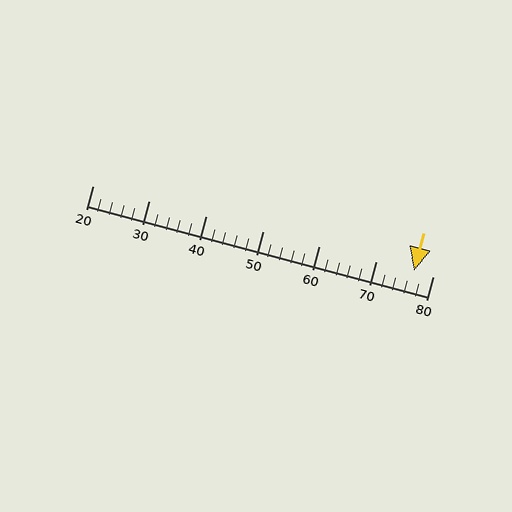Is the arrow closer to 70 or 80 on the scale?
The arrow is closer to 80.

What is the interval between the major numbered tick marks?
The major tick marks are spaced 10 units apart.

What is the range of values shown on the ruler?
The ruler shows values from 20 to 80.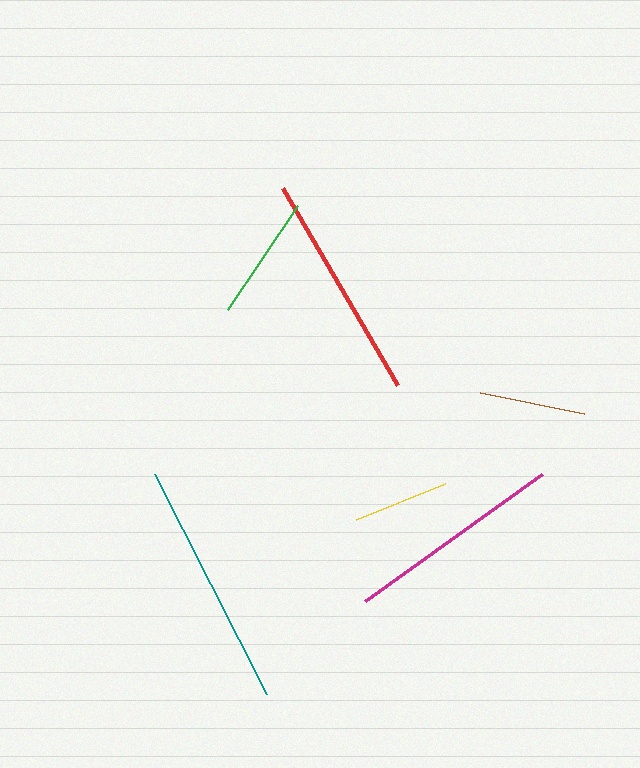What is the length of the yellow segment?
The yellow segment is approximately 96 pixels long.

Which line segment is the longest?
The teal line is the longest at approximately 247 pixels.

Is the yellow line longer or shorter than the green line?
The green line is longer than the yellow line.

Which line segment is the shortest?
The yellow line is the shortest at approximately 96 pixels.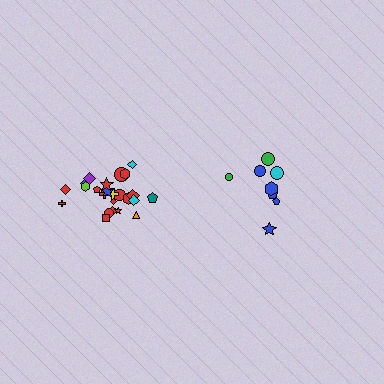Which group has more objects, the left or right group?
The left group.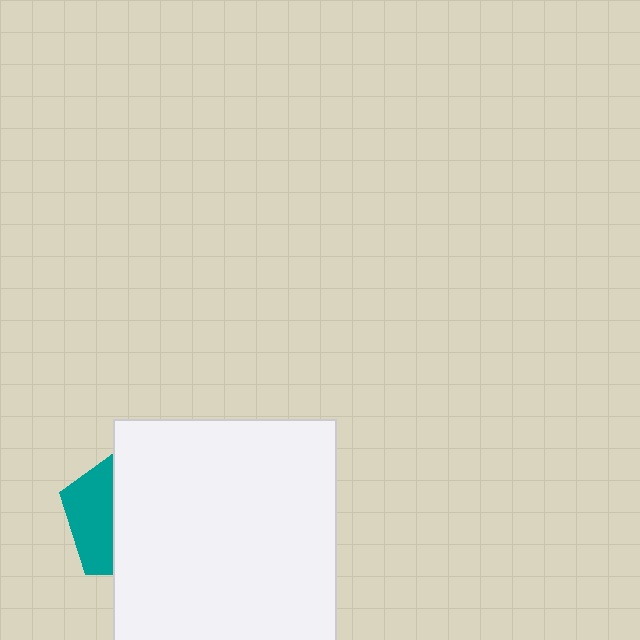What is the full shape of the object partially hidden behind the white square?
The partially hidden object is a teal pentagon.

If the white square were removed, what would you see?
You would see the complete teal pentagon.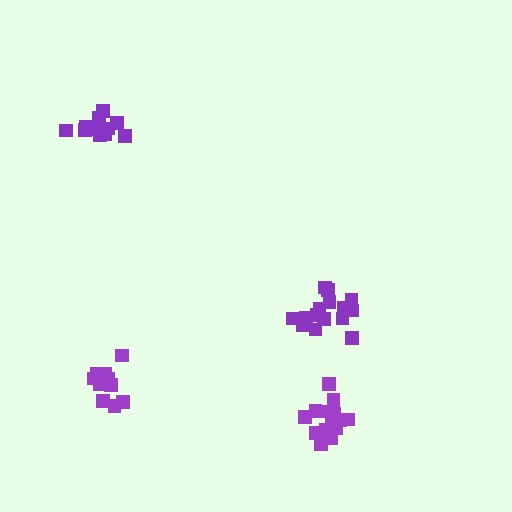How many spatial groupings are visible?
There are 4 spatial groupings.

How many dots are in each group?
Group 1: 12 dots, Group 2: 17 dots, Group 3: 12 dots, Group 4: 16 dots (57 total).